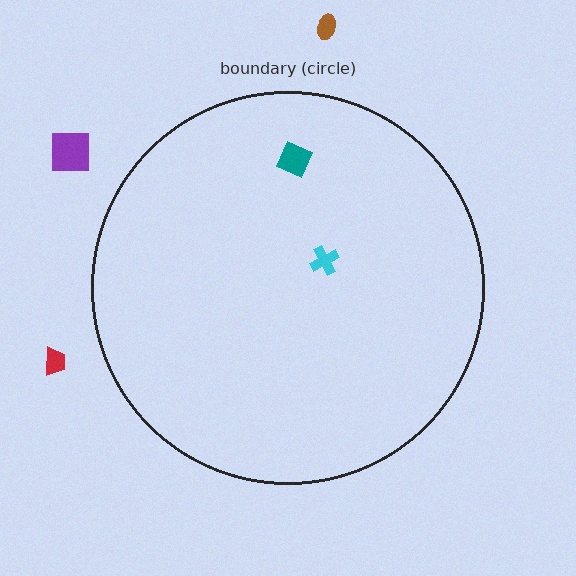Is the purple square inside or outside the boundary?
Outside.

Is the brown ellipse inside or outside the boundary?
Outside.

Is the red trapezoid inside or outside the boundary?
Outside.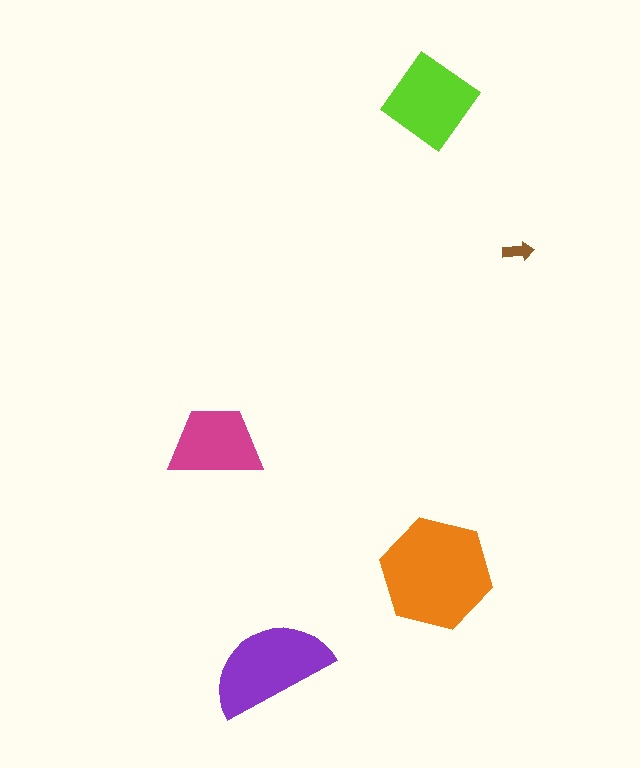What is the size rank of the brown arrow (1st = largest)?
5th.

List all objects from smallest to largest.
The brown arrow, the magenta trapezoid, the lime diamond, the purple semicircle, the orange hexagon.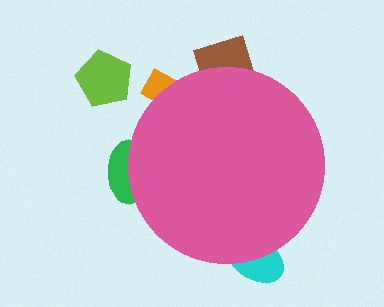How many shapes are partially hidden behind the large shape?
4 shapes are partially hidden.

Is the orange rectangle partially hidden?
Yes, the orange rectangle is partially hidden behind the pink circle.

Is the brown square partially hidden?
Yes, the brown square is partially hidden behind the pink circle.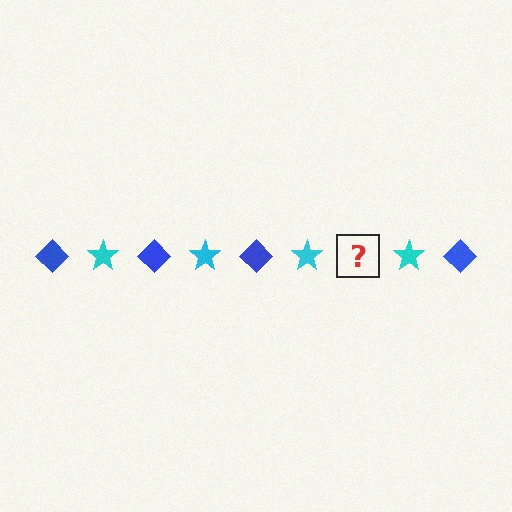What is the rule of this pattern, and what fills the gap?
The rule is that the pattern alternates between blue diamond and cyan star. The gap should be filled with a blue diamond.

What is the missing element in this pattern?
The missing element is a blue diamond.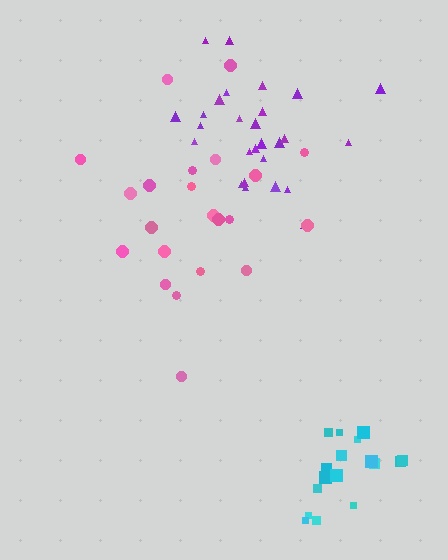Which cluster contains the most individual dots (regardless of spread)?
Purple (27).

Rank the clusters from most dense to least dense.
purple, cyan, pink.